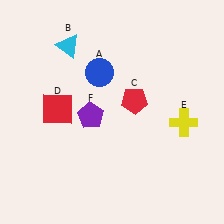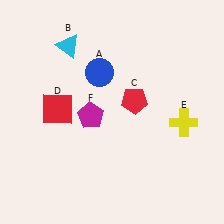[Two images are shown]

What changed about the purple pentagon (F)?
In Image 1, F is purple. In Image 2, it changed to magenta.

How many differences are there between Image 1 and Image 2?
There is 1 difference between the two images.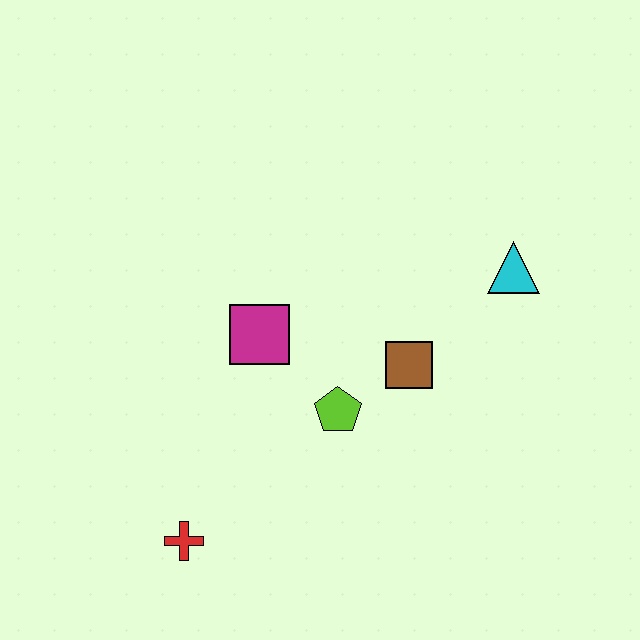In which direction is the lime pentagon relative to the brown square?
The lime pentagon is to the left of the brown square.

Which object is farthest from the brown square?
The red cross is farthest from the brown square.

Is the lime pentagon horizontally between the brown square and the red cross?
Yes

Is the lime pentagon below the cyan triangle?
Yes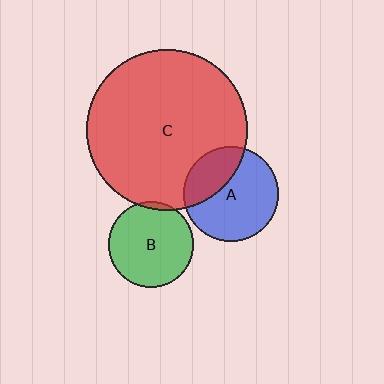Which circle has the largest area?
Circle C (red).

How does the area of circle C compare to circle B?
Approximately 3.6 times.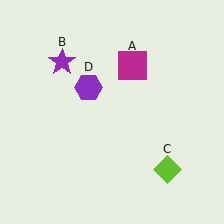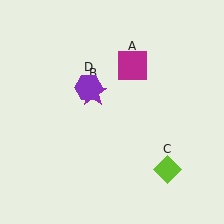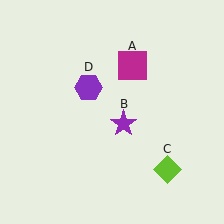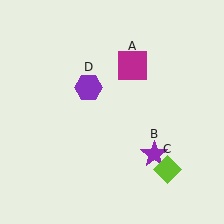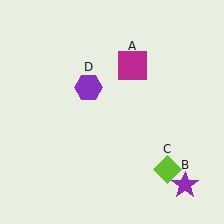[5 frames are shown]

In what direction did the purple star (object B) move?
The purple star (object B) moved down and to the right.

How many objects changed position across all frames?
1 object changed position: purple star (object B).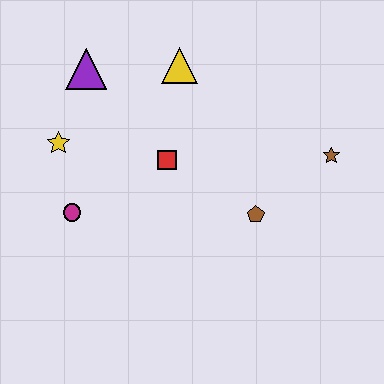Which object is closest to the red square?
The yellow triangle is closest to the red square.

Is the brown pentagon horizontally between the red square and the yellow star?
No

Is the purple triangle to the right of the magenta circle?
Yes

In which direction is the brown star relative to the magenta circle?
The brown star is to the right of the magenta circle.